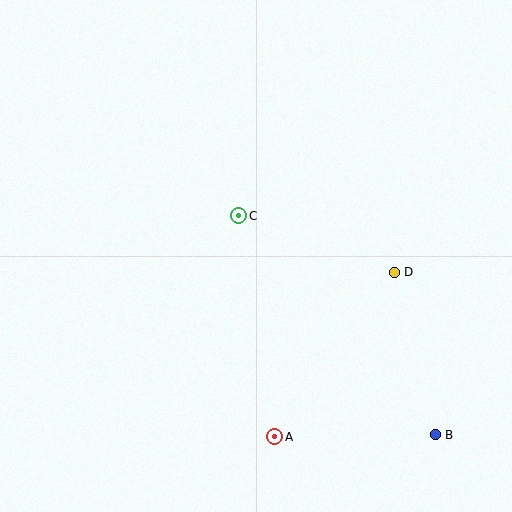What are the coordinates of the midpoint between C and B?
The midpoint between C and B is at (337, 325).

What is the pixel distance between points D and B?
The distance between D and B is 167 pixels.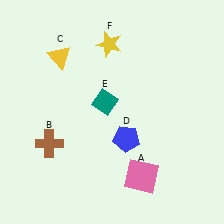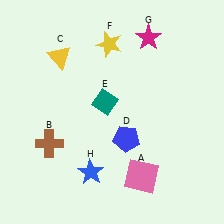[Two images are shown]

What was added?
A magenta star (G), a blue star (H) were added in Image 2.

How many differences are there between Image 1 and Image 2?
There are 2 differences between the two images.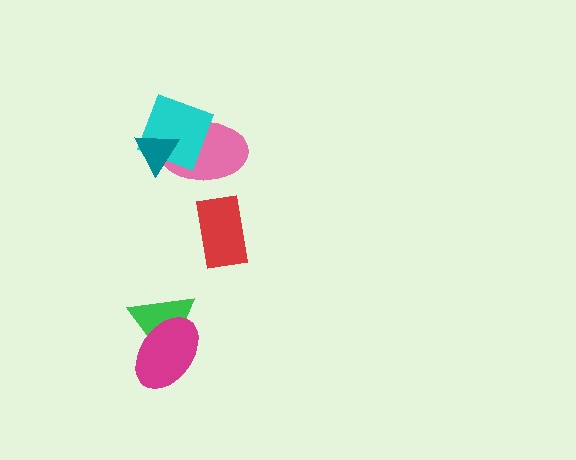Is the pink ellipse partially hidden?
Yes, it is partially covered by another shape.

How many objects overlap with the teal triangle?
2 objects overlap with the teal triangle.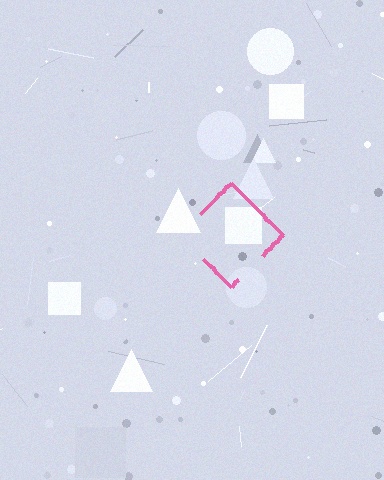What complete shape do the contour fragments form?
The contour fragments form a diamond.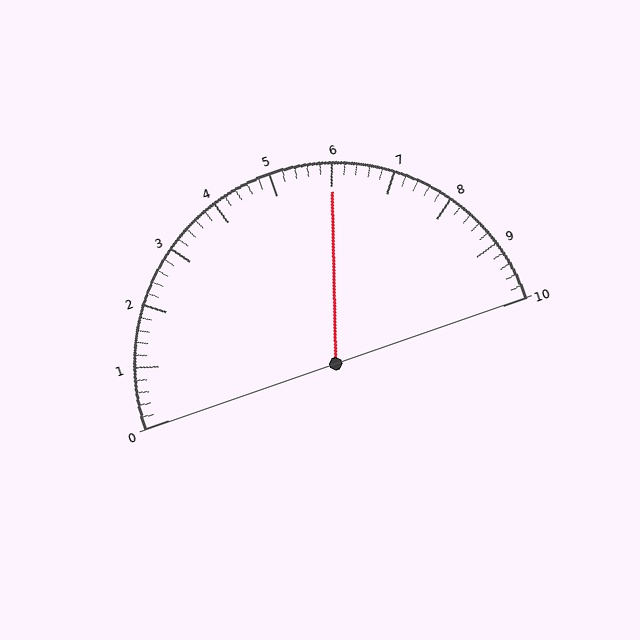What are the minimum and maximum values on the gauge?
The gauge ranges from 0 to 10.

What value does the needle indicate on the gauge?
The needle indicates approximately 6.0.